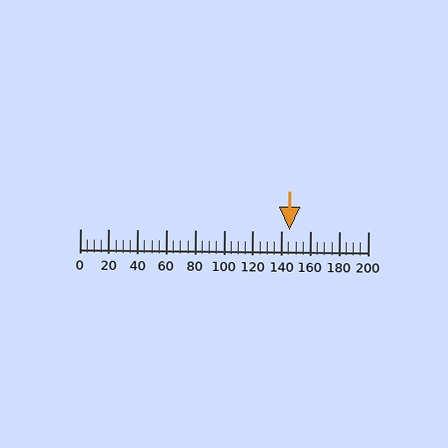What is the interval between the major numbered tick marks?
The major tick marks are spaced 20 units apart.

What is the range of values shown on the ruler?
The ruler shows values from 0 to 200.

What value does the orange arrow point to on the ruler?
The orange arrow points to approximately 145.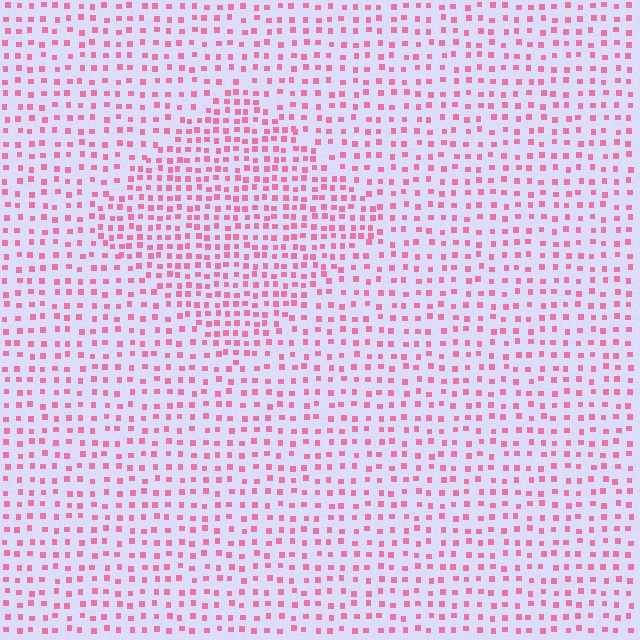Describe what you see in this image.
The image contains small pink elements arranged at two different densities. A diamond-shaped region is visible where the elements are more densely packed than the surrounding area.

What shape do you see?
I see a diamond.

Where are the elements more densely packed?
The elements are more densely packed inside the diamond boundary.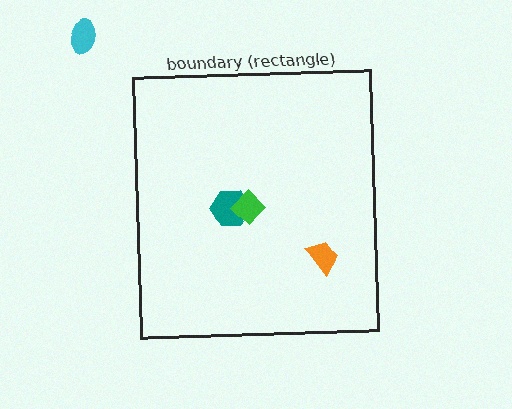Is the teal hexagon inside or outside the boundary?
Inside.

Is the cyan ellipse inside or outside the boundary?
Outside.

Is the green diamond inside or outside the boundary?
Inside.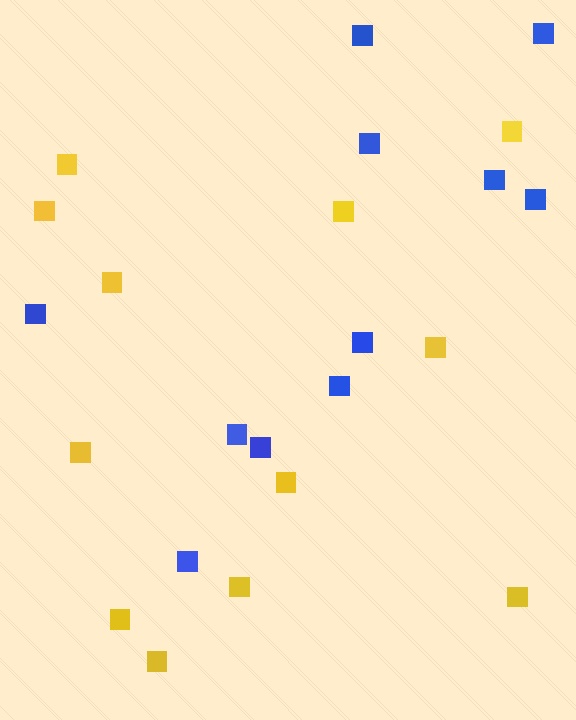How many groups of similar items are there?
There are 2 groups: one group of yellow squares (12) and one group of blue squares (11).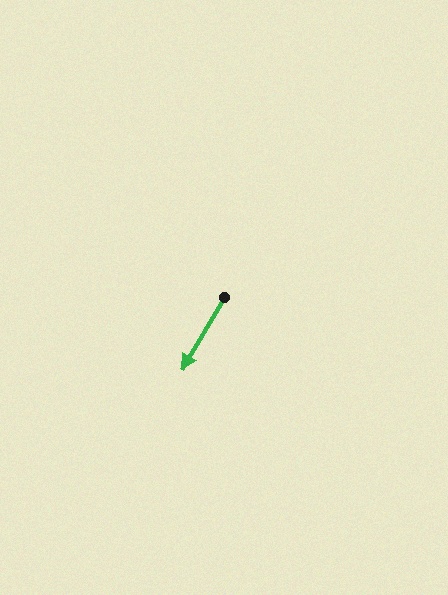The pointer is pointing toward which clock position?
Roughly 7 o'clock.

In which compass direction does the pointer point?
Southwest.